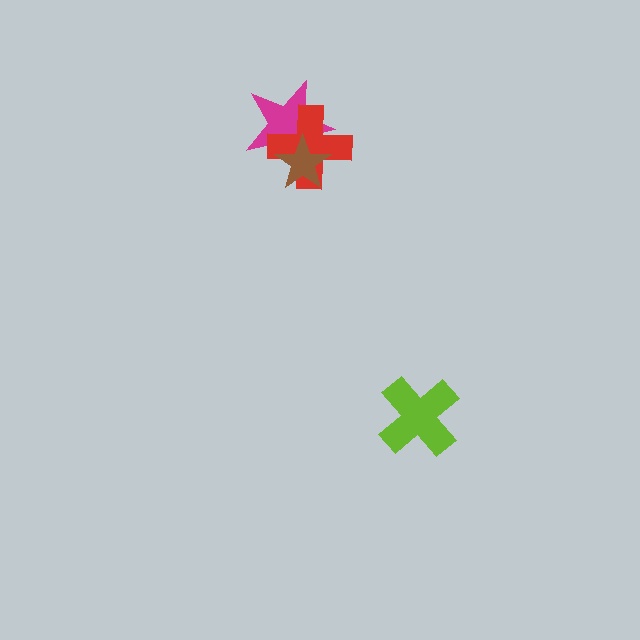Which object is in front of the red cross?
The brown star is in front of the red cross.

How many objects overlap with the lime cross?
0 objects overlap with the lime cross.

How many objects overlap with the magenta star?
2 objects overlap with the magenta star.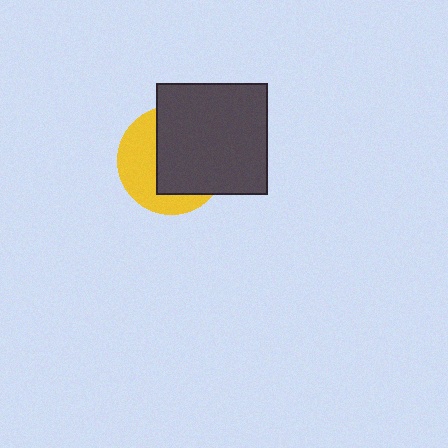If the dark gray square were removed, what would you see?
You would see the complete yellow circle.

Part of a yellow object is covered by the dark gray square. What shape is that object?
It is a circle.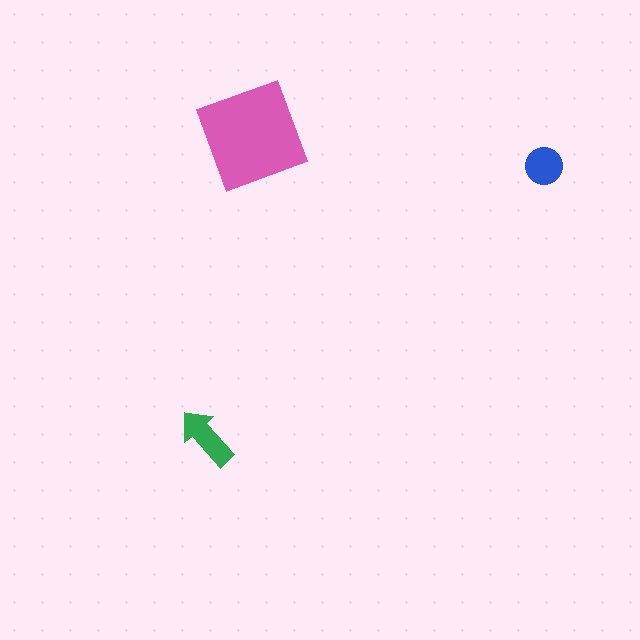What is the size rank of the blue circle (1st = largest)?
3rd.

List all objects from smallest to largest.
The blue circle, the green arrow, the pink diamond.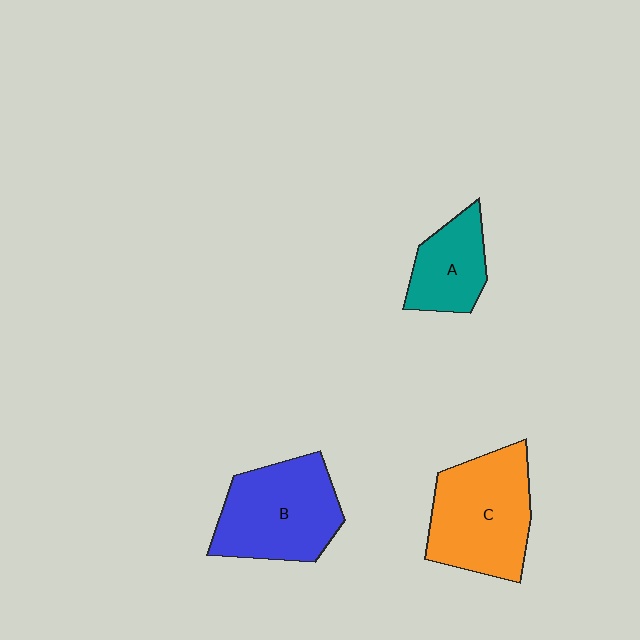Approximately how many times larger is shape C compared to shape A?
Approximately 1.8 times.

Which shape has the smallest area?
Shape A (teal).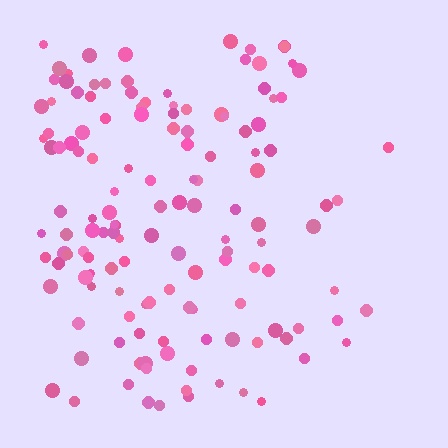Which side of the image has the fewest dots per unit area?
The right.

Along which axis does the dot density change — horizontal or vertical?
Horizontal.